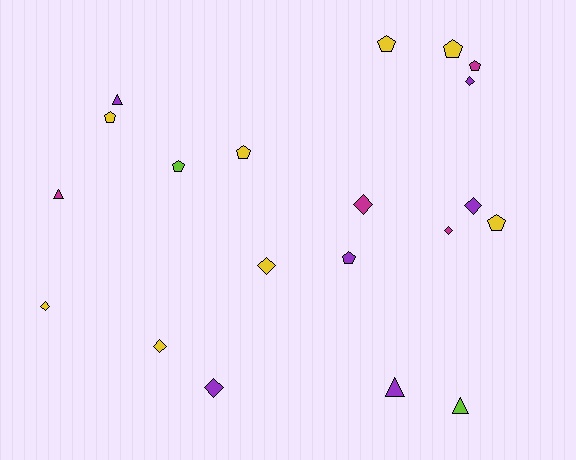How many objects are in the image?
There are 20 objects.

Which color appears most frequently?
Yellow, with 8 objects.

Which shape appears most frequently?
Pentagon, with 8 objects.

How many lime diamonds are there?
There are no lime diamonds.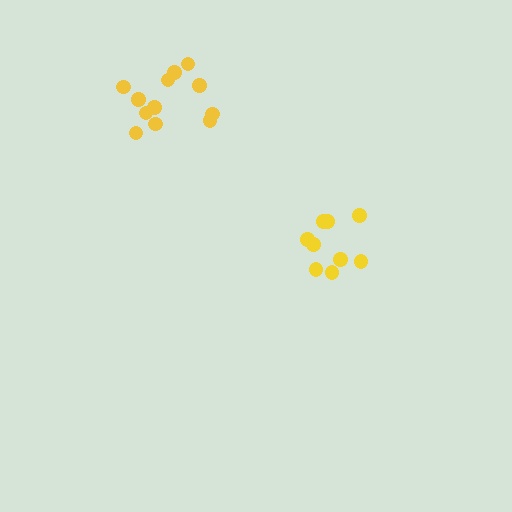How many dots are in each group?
Group 1: 12 dots, Group 2: 9 dots (21 total).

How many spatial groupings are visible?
There are 2 spatial groupings.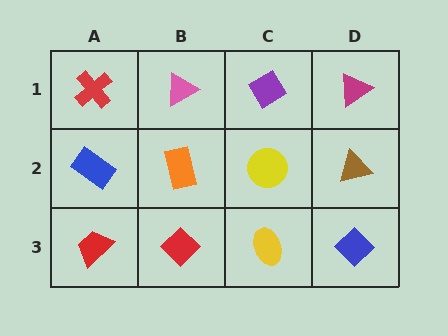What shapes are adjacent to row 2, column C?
A purple diamond (row 1, column C), a yellow ellipse (row 3, column C), an orange rectangle (row 2, column B), a brown triangle (row 2, column D).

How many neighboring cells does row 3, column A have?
2.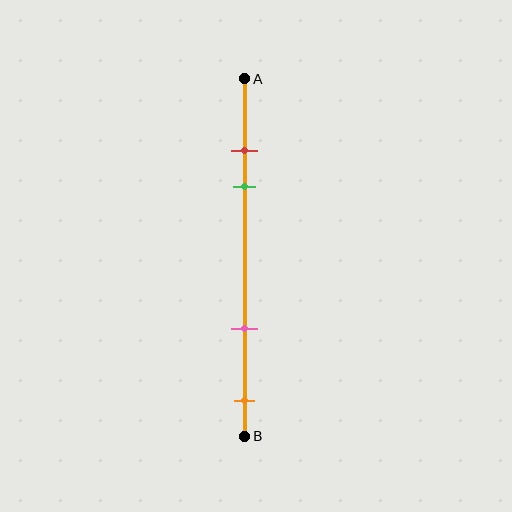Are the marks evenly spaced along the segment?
No, the marks are not evenly spaced.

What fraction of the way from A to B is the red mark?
The red mark is approximately 20% (0.2) of the way from A to B.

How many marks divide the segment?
There are 4 marks dividing the segment.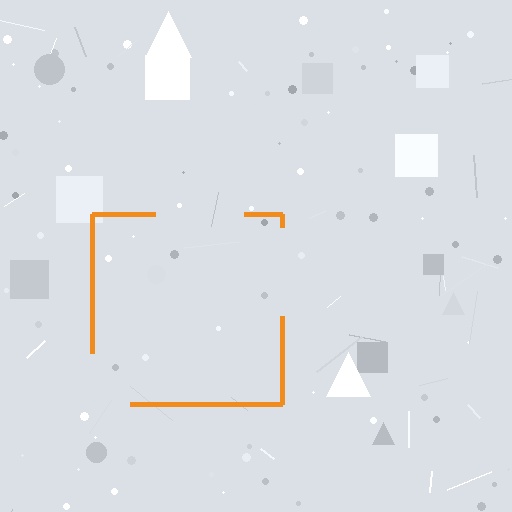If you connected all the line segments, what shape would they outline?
They would outline a square.